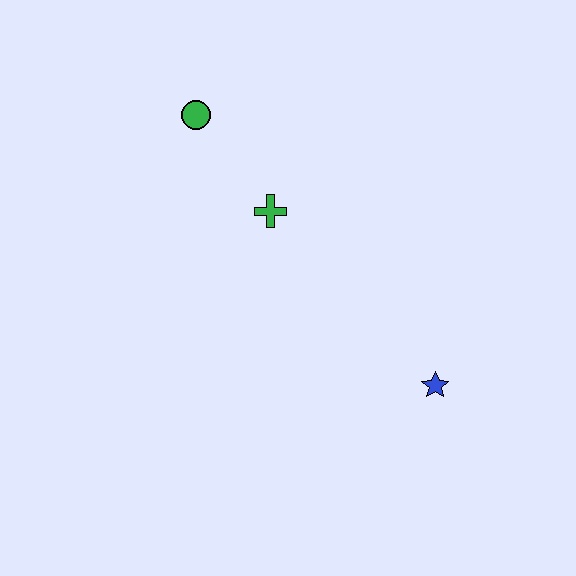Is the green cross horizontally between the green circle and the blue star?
Yes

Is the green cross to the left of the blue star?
Yes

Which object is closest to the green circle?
The green cross is closest to the green circle.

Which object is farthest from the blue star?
The green circle is farthest from the blue star.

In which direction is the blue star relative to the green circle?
The blue star is below the green circle.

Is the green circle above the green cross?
Yes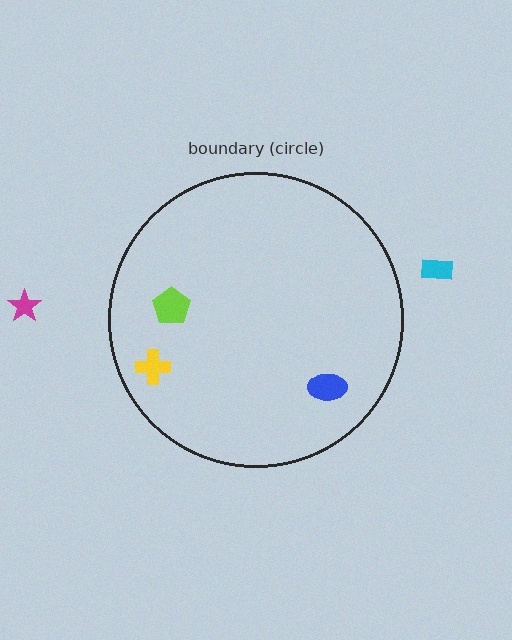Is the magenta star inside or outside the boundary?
Outside.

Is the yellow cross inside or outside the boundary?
Inside.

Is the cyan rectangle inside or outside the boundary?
Outside.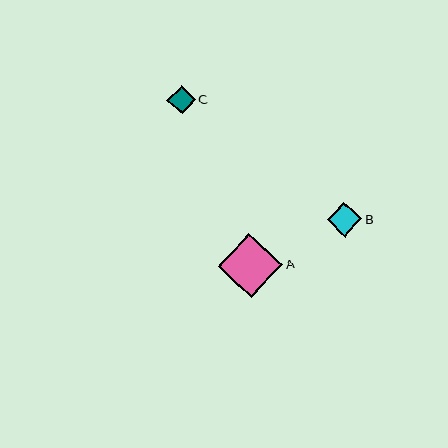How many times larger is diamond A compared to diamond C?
Diamond A is approximately 2.3 times the size of diamond C.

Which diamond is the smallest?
Diamond C is the smallest with a size of approximately 28 pixels.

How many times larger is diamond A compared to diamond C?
Diamond A is approximately 2.3 times the size of diamond C.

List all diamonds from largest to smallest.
From largest to smallest: A, B, C.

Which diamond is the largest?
Diamond A is the largest with a size of approximately 64 pixels.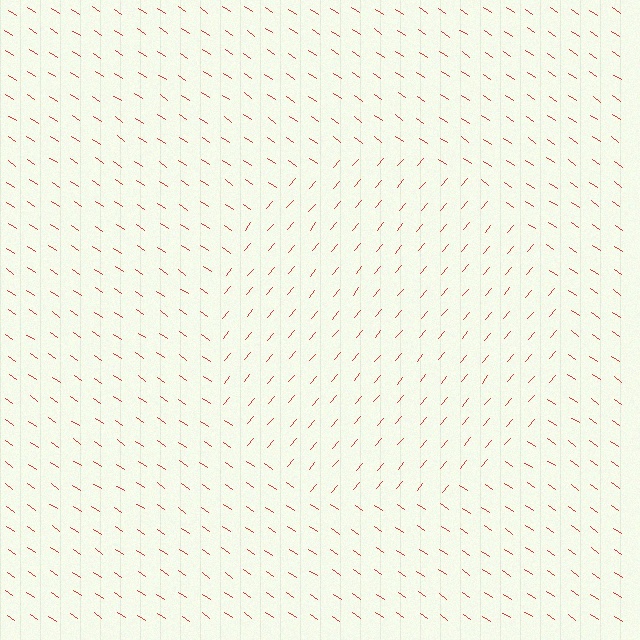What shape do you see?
I see a circle.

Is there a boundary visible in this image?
Yes, there is a texture boundary formed by a change in line orientation.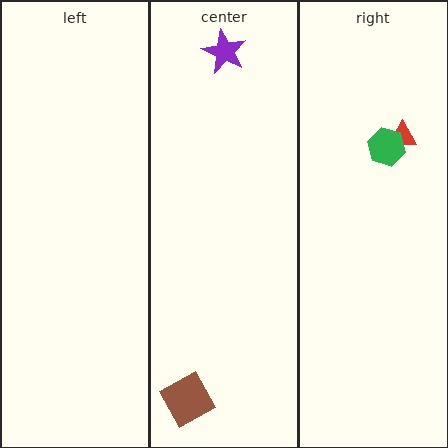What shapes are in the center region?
The brown square, the purple star.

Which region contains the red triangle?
The right region.